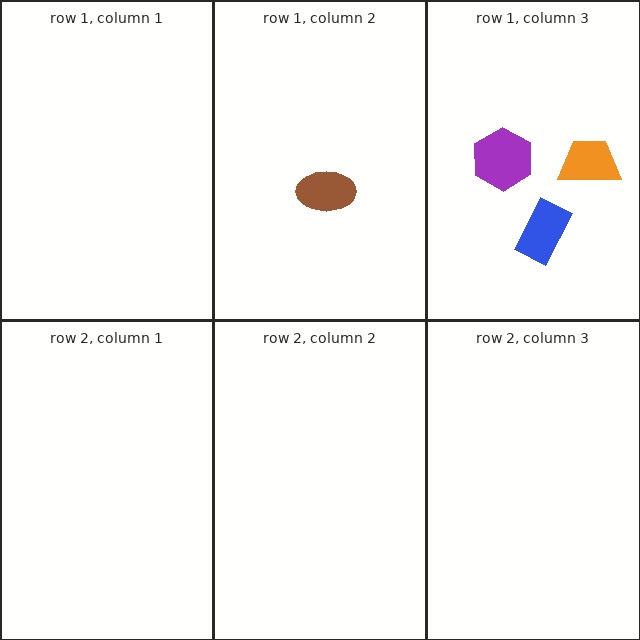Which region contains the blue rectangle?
The row 1, column 3 region.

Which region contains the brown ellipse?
The row 1, column 2 region.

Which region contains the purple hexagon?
The row 1, column 3 region.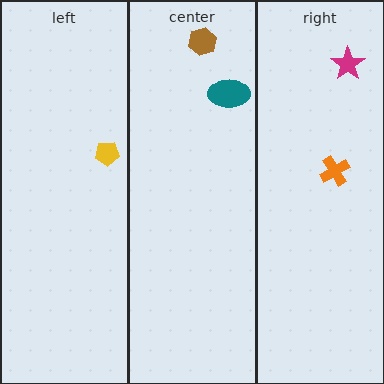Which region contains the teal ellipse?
The center region.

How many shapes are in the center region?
2.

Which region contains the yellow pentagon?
The left region.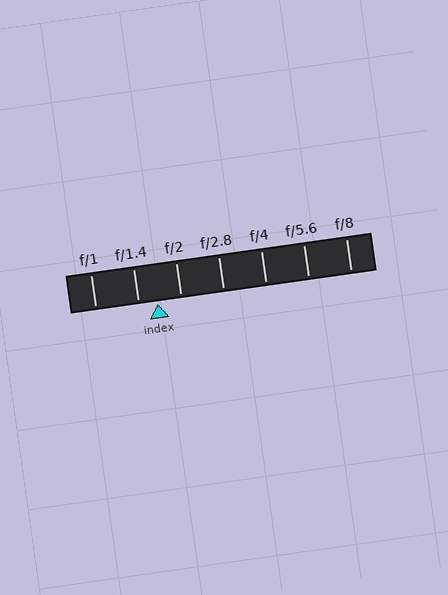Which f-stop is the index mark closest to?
The index mark is closest to f/1.4.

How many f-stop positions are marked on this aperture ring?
There are 7 f-stop positions marked.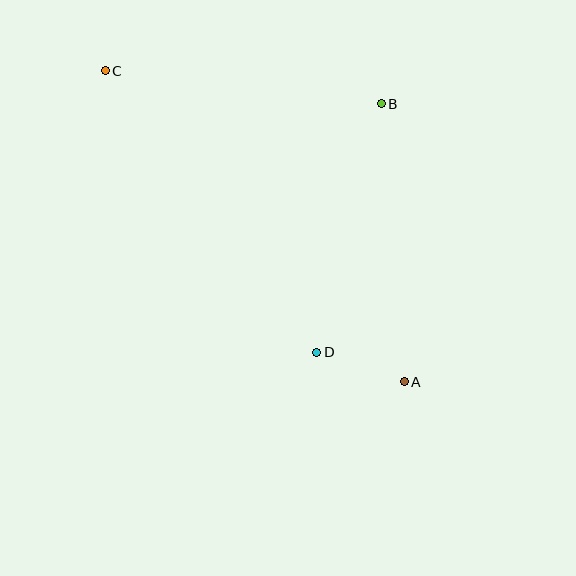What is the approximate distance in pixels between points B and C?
The distance between B and C is approximately 278 pixels.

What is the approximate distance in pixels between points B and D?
The distance between B and D is approximately 257 pixels.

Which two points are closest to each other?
Points A and D are closest to each other.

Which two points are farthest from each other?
Points A and C are farthest from each other.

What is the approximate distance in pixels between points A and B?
The distance between A and B is approximately 279 pixels.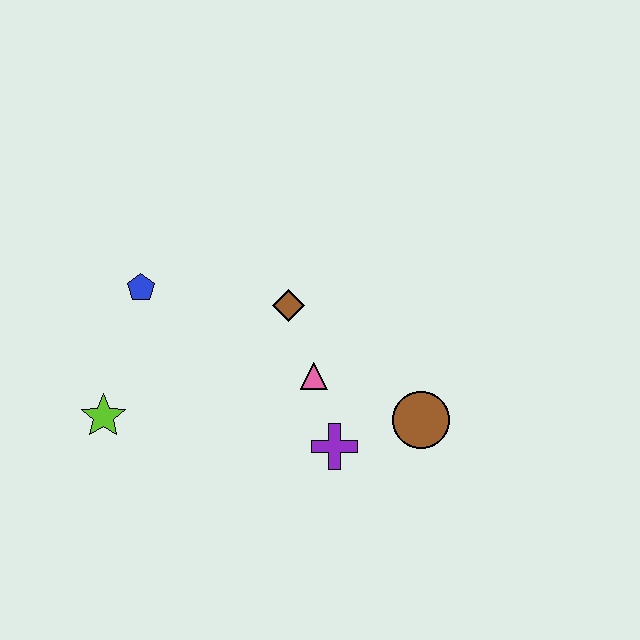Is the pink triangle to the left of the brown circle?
Yes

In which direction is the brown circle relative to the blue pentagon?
The brown circle is to the right of the blue pentagon.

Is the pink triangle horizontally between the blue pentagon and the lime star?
No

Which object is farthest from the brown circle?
The lime star is farthest from the brown circle.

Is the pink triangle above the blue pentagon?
No